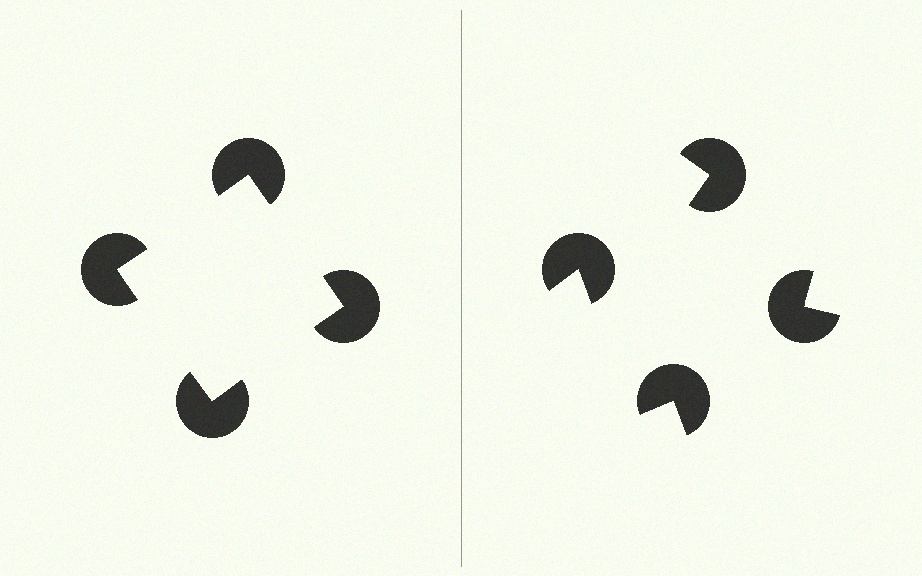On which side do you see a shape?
An illusory square appears on the left side. On the right side the wedge cuts are rotated, so no coherent shape forms.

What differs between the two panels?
The pac-man discs are positioned identically on both sides; only the wedge orientations differ. On the left they align to a square; on the right they are misaligned.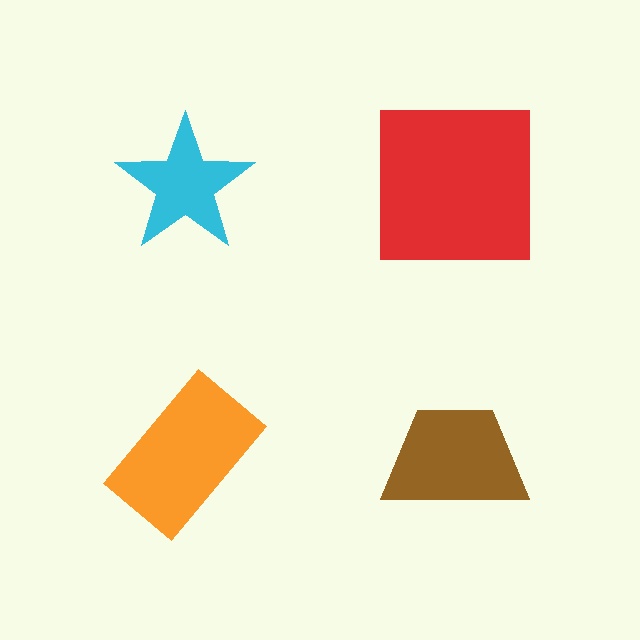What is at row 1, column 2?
A red square.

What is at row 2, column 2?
A brown trapezoid.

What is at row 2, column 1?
An orange rectangle.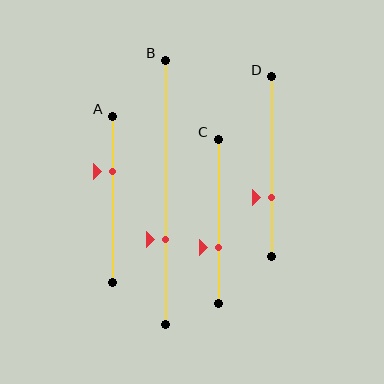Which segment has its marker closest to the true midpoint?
Segment C has its marker closest to the true midpoint.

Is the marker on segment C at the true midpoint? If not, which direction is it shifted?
No, the marker on segment C is shifted downward by about 16% of the segment length.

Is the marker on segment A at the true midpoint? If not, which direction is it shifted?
No, the marker on segment A is shifted upward by about 17% of the segment length.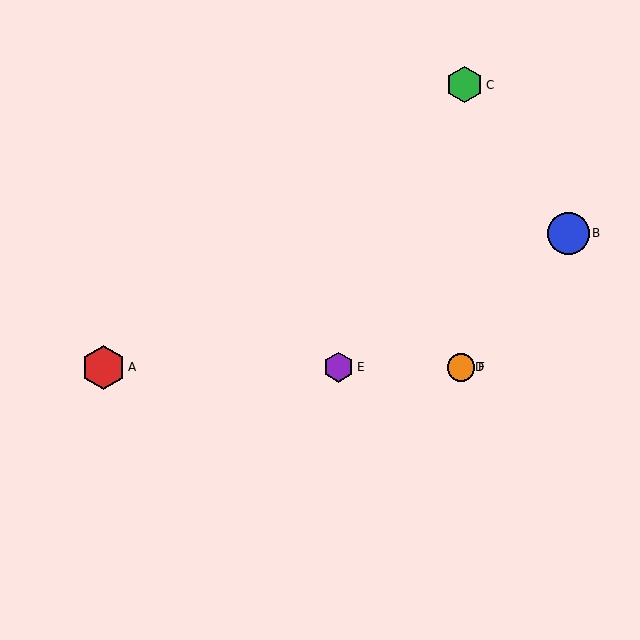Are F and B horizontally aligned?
No, F is at y≈367 and B is at y≈233.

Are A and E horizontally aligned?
Yes, both are at y≈367.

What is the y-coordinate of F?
Object F is at y≈367.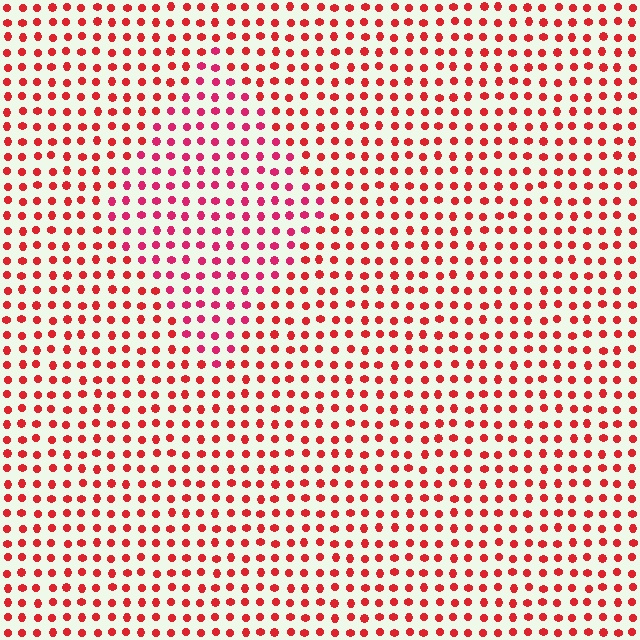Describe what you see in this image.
The image is filled with small red elements in a uniform arrangement. A diamond-shaped region is visible where the elements are tinted to a slightly different hue, forming a subtle color boundary.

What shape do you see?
I see a diamond.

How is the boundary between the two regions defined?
The boundary is defined purely by a slight shift in hue (about 22 degrees). Spacing, size, and orientation are identical on both sides.